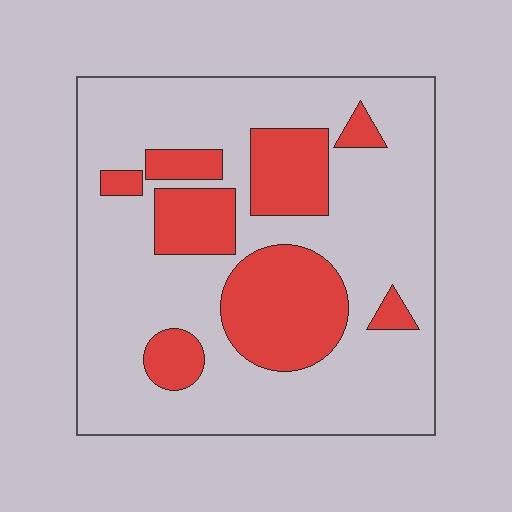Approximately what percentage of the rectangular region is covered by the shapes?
Approximately 25%.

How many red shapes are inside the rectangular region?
8.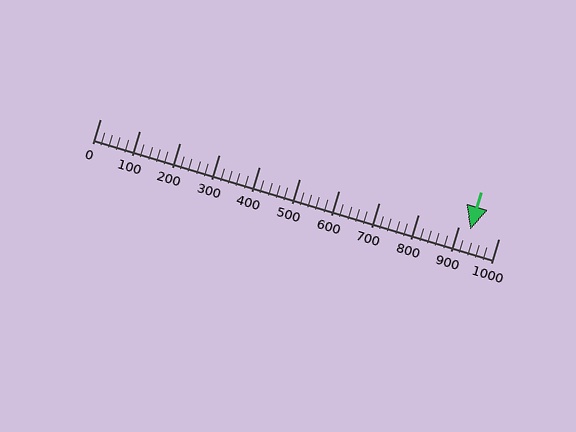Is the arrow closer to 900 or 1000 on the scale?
The arrow is closer to 900.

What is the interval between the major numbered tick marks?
The major tick marks are spaced 100 units apart.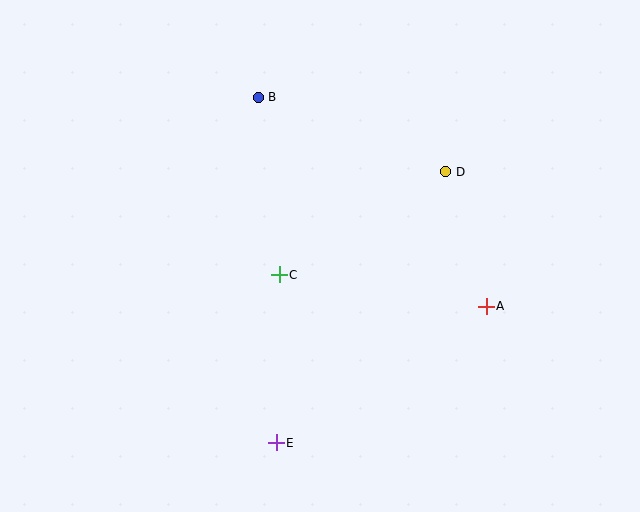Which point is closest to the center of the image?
Point C at (279, 275) is closest to the center.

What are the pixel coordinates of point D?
Point D is at (446, 172).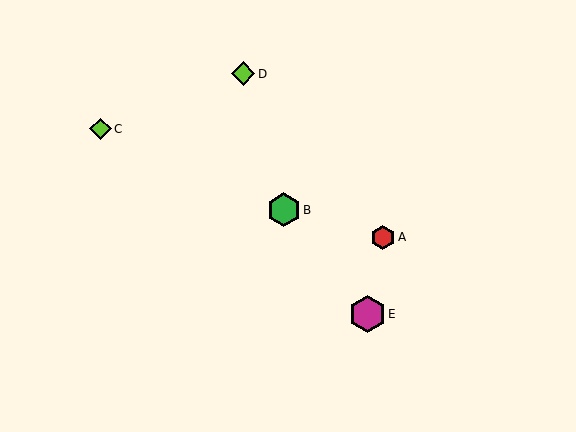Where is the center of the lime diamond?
The center of the lime diamond is at (100, 129).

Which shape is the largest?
The magenta hexagon (labeled E) is the largest.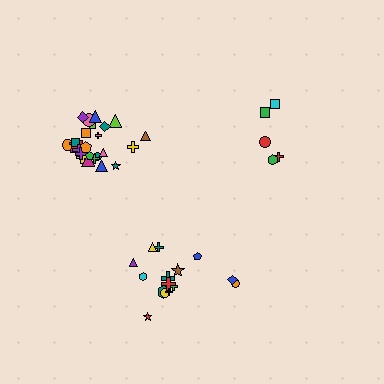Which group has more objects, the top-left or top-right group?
The top-left group.